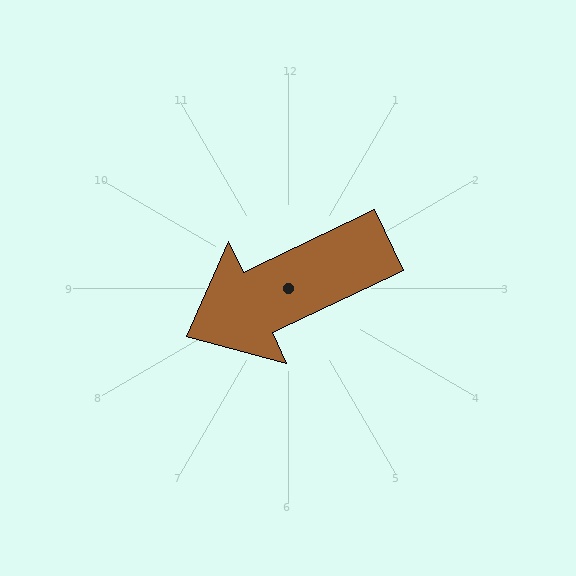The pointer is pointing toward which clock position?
Roughly 8 o'clock.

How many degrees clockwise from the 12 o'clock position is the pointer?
Approximately 245 degrees.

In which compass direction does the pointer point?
Southwest.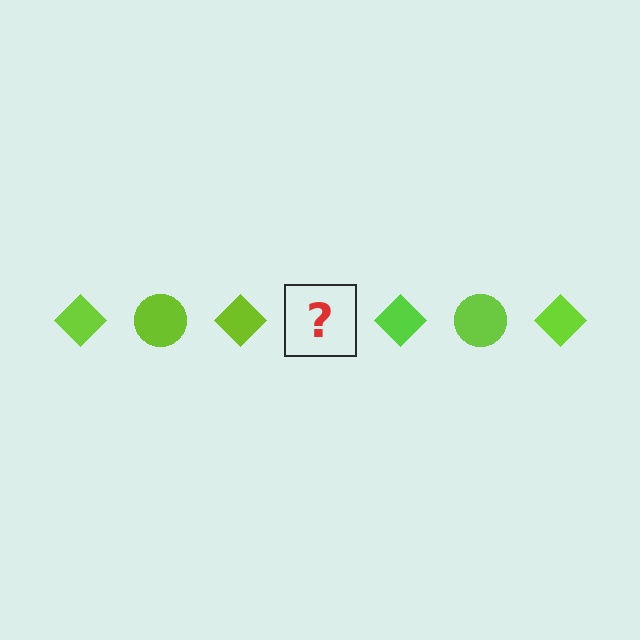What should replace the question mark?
The question mark should be replaced with a lime circle.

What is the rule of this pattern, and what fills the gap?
The rule is that the pattern cycles through diamond, circle shapes in lime. The gap should be filled with a lime circle.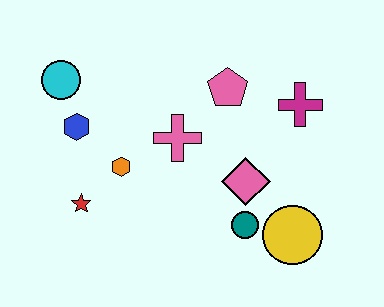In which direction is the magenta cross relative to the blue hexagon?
The magenta cross is to the right of the blue hexagon.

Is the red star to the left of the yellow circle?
Yes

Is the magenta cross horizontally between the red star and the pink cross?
No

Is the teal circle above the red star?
No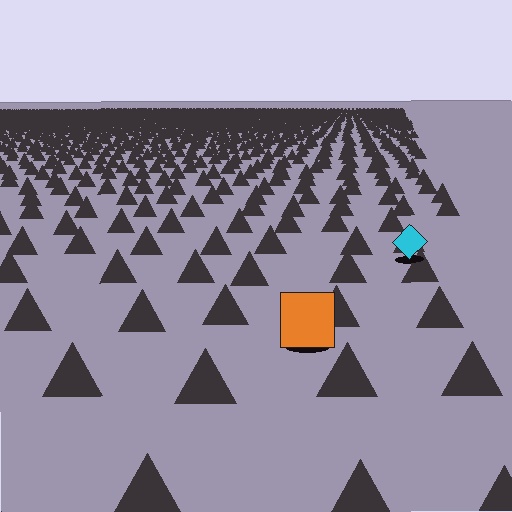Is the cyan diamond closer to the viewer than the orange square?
No. The orange square is closer — you can tell from the texture gradient: the ground texture is coarser near it.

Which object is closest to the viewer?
The orange square is closest. The texture marks near it are larger and more spread out.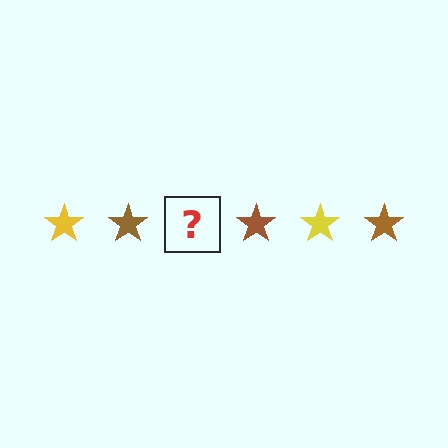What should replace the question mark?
The question mark should be replaced with a yellow star.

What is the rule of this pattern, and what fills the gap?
The rule is that the pattern cycles through yellow, brown stars. The gap should be filled with a yellow star.